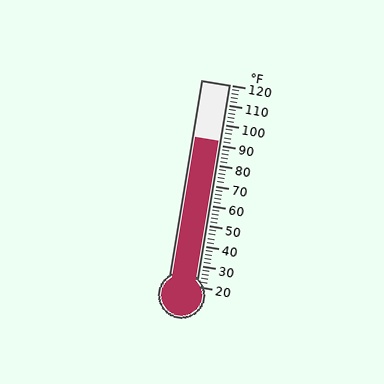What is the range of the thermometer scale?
The thermometer scale ranges from 20°F to 120°F.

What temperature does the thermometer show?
The thermometer shows approximately 92°F.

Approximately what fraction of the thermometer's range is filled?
The thermometer is filled to approximately 70% of its range.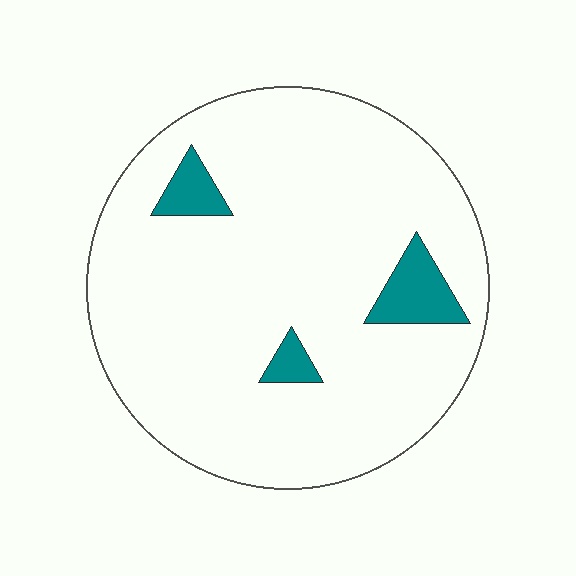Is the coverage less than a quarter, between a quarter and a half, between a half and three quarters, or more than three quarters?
Less than a quarter.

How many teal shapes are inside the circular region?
3.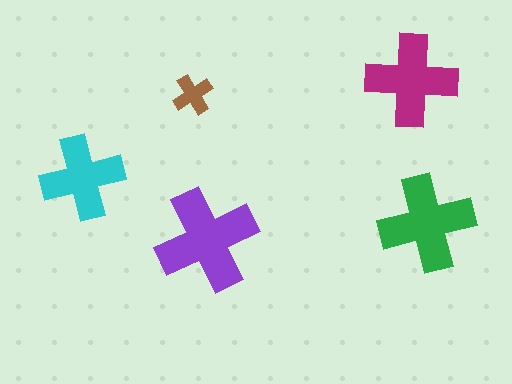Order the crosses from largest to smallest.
the purple one, the green one, the magenta one, the cyan one, the brown one.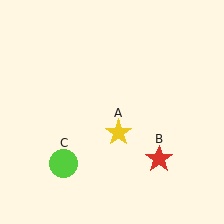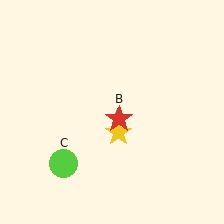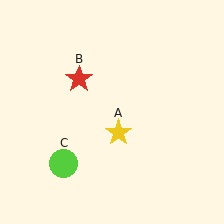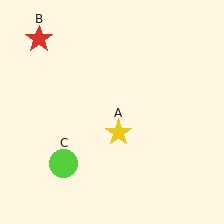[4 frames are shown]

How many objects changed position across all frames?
1 object changed position: red star (object B).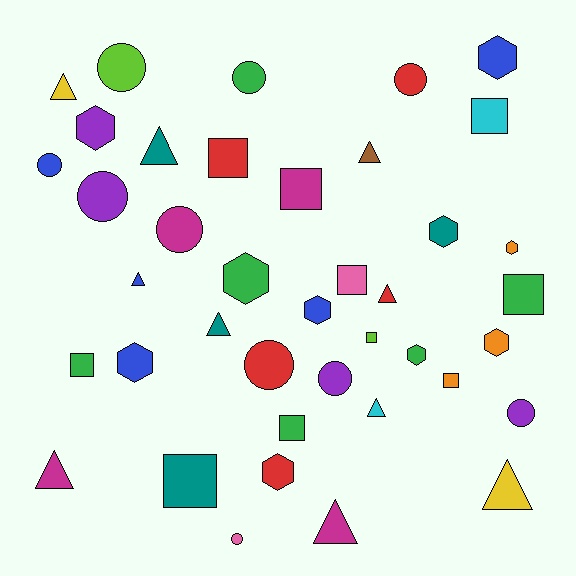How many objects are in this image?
There are 40 objects.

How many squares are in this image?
There are 10 squares.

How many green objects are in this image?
There are 6 green objects.